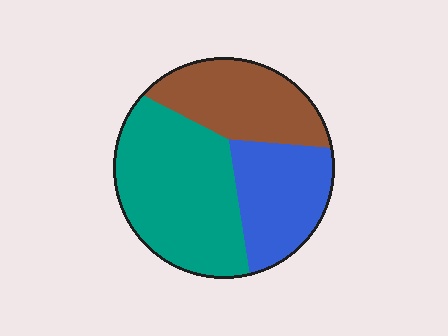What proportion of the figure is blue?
Blue takes up about one quarter (1/4) of the figure.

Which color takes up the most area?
Teal, at roughly 45%.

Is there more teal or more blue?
Teal.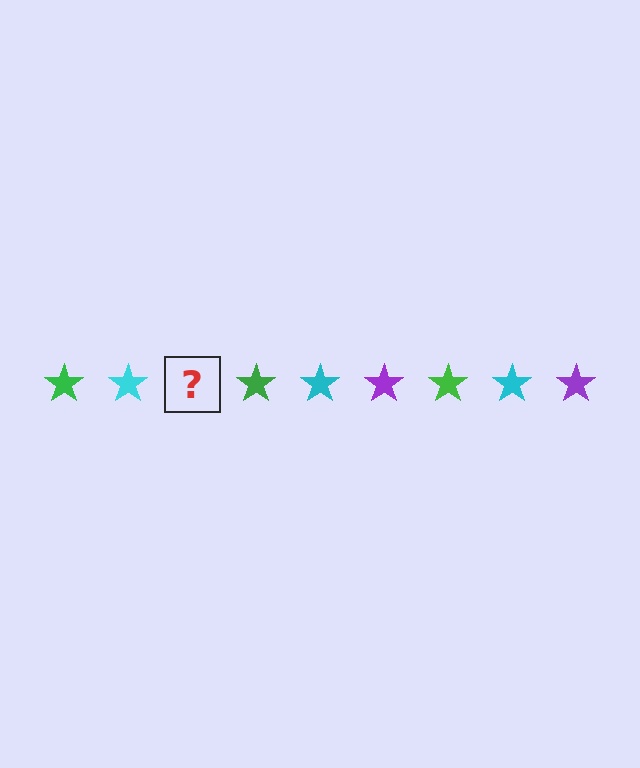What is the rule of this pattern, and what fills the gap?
The rule is that the pattern cycles through green, cyan, purple stars. The gap should be filled with a purple star.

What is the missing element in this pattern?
The missing element is a purple star.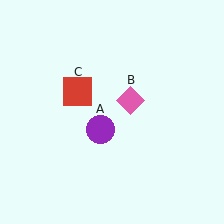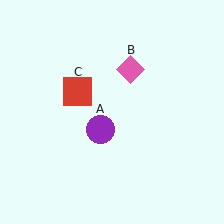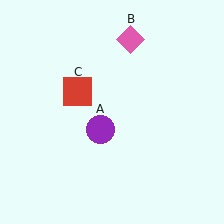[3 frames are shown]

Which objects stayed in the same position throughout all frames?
Purple circle (object A) and red square (object C) remained stationary.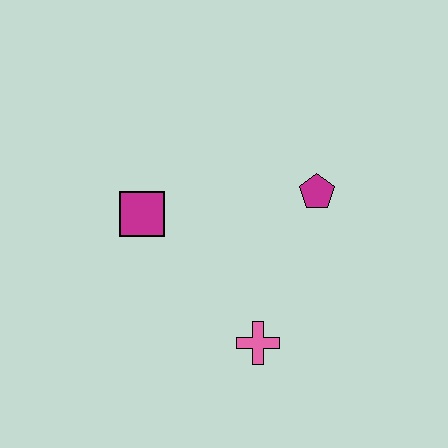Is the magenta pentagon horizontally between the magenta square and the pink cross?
No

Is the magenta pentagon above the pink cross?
Yes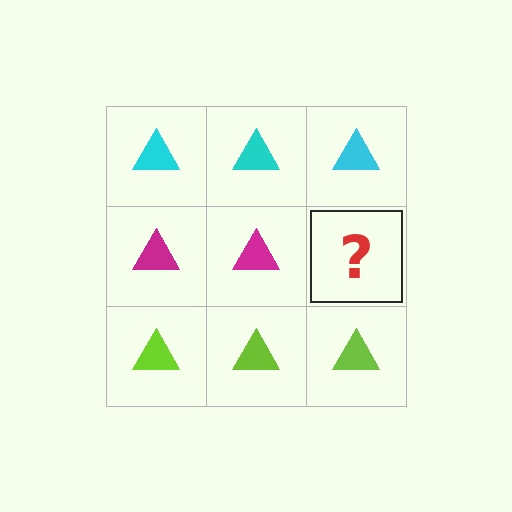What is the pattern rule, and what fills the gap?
The rule is that each row has a consistent color. The gap should be filled with a magenta triangle.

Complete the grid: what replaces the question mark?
The question mark should be replaced with a magenta triangle.